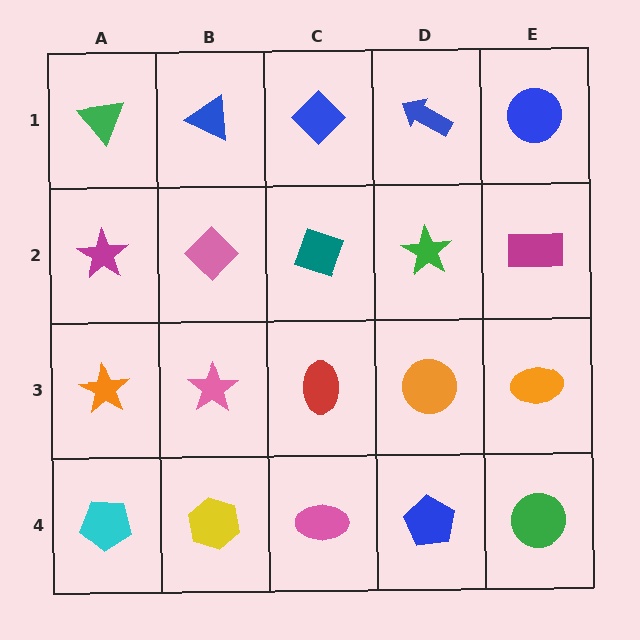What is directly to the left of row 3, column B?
An orange star.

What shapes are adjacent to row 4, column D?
An orange circle (row 3, column D), a pink ellipse (row 4, column C), a green circle (row 4, column E).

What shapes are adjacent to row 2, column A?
A green triangle (row 1, column A), an orange star (row 3, column A), a pink diamond (row 2, column B).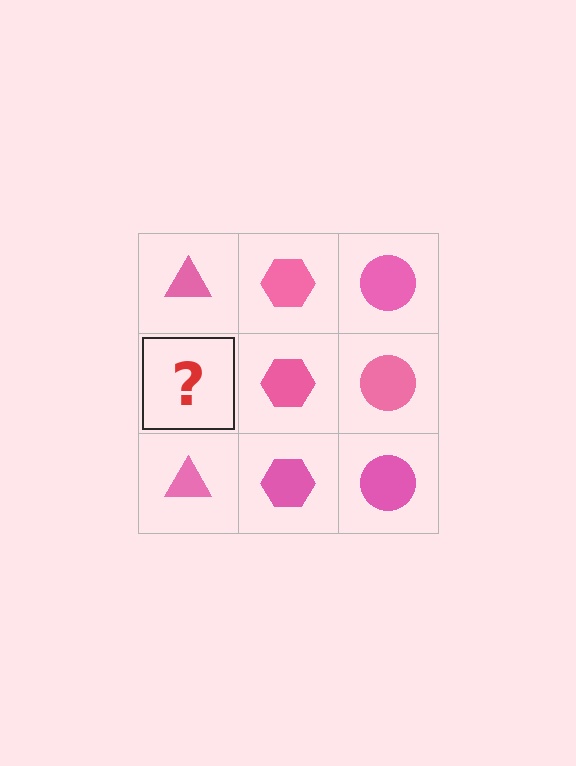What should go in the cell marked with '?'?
The missing cell should contain a pink triangle.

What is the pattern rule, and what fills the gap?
The rule is that each column has a consistent shape. The gap should be filled with a pink triangle.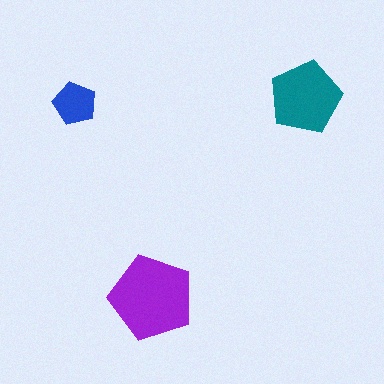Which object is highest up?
The teal pentagon is topmost.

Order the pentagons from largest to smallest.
the purple one, the teal one, the blue one.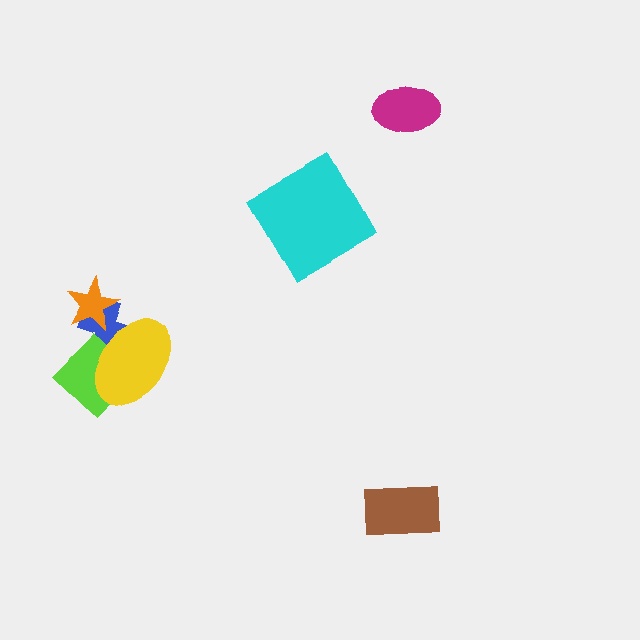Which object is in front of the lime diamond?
The yellow ellipse is in front of the lime diamond.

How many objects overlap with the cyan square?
0 objects overlap with the cyan square.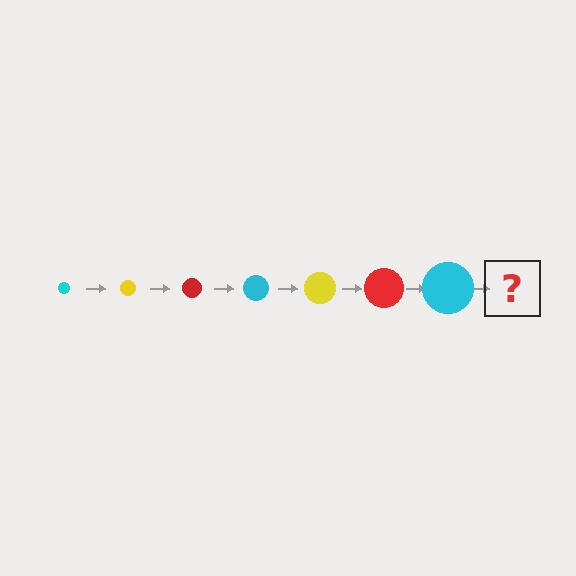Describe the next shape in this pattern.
It should be a yellow circle, larger than the previous one.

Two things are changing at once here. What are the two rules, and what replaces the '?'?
The two rules are that the circle grows larger each step and the color cycles through cyan, yellow, and red. The '?' should be a yellow circle, larger than the previous one.